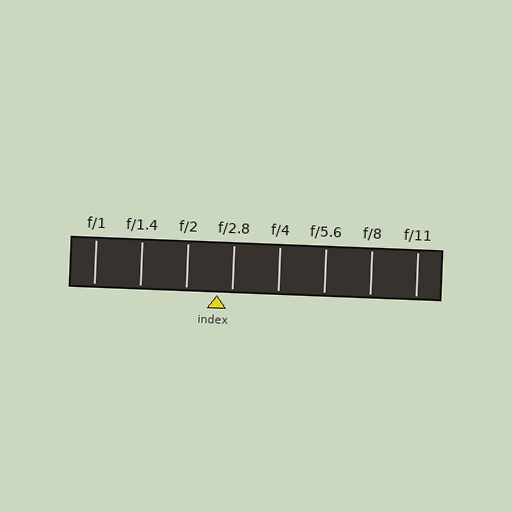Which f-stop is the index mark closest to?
The index mark is closest to f/2.8.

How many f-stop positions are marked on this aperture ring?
There are 8 f-stop positions marked.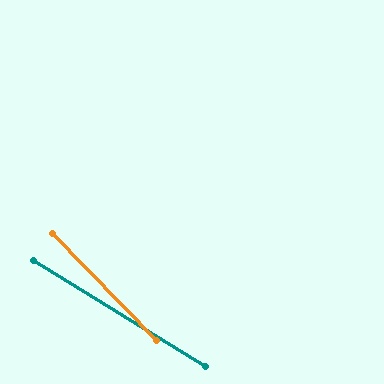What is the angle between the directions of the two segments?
Approximately 14 degrees.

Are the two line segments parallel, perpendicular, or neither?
Neither parallel nor perpendicular — they differ by about 14°.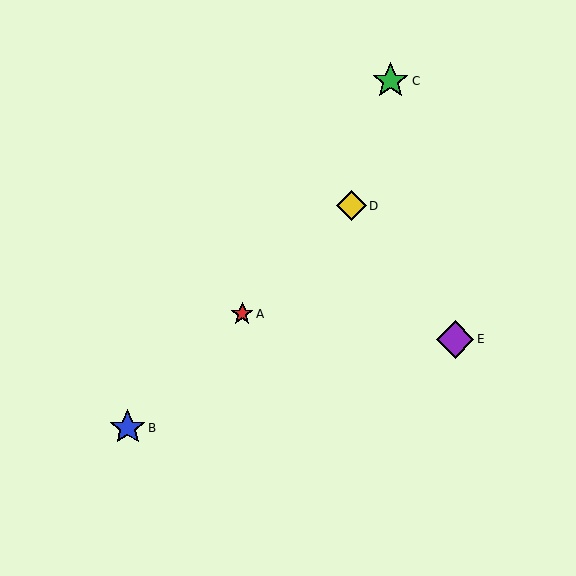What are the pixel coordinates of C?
Object C is at (390, 81).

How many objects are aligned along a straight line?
3 objects (A, B, D) are aligned along a straight line.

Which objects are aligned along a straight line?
Objects A, B, D are aligned along a straight line.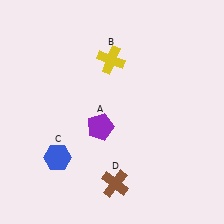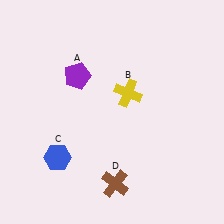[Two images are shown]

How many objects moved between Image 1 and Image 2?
2 objects moved between the two images.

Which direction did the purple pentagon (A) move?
The purple pentagon (A) moved up.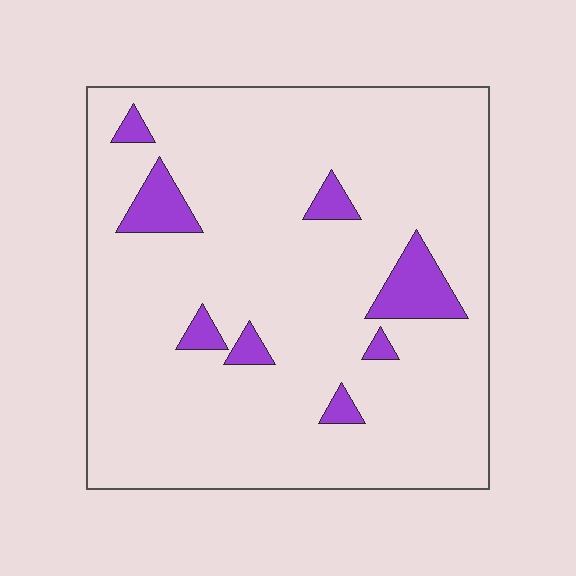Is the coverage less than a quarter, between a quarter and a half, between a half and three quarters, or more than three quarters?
Less than a quarter.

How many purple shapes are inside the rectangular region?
8.